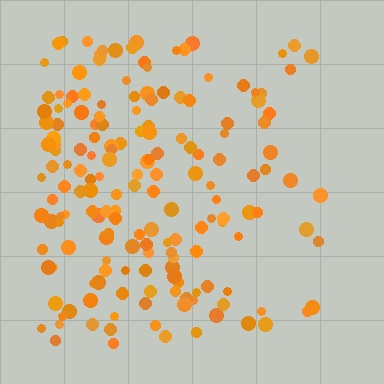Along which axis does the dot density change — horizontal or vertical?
Horizontal.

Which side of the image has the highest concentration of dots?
The left.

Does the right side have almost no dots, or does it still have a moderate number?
Still a moderate number, just noticeably fewer than the left.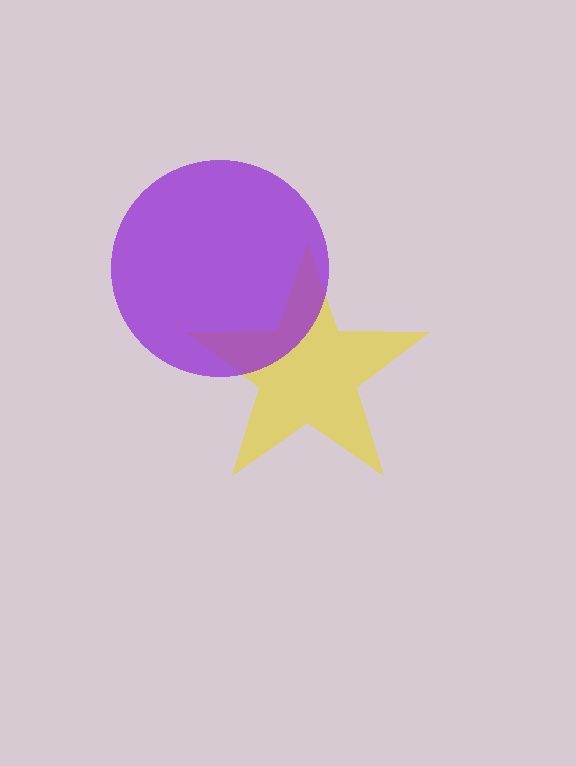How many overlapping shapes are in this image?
There are 2 overlapping shapes in the image.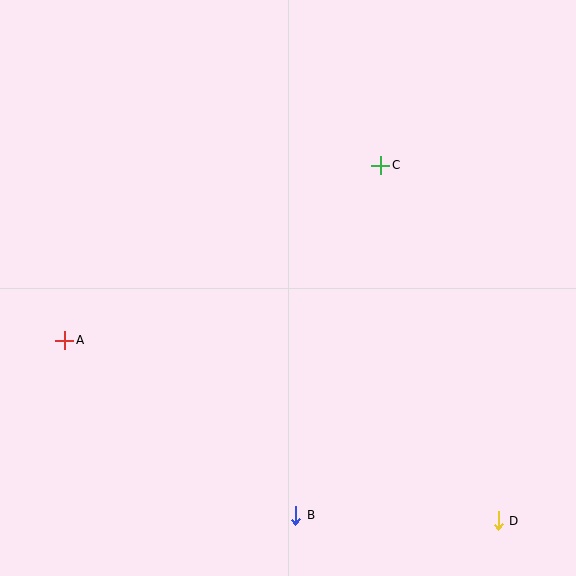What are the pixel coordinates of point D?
Point D is at (498, 521).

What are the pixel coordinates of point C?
Point C is at (381, 165).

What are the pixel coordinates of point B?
Point B is at (296, 515).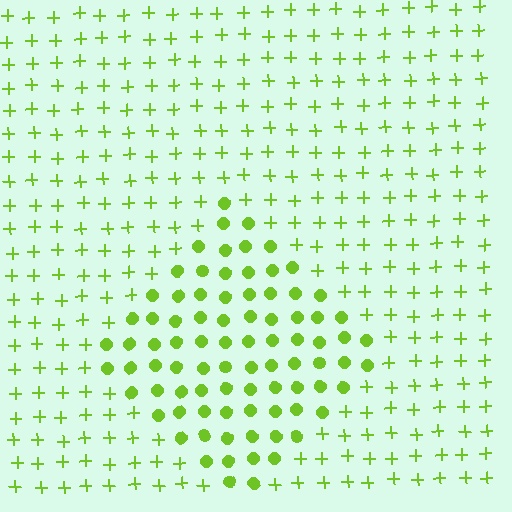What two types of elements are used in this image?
The image uses circles inside the diamond region and plus signs outside it.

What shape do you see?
I see a diamond.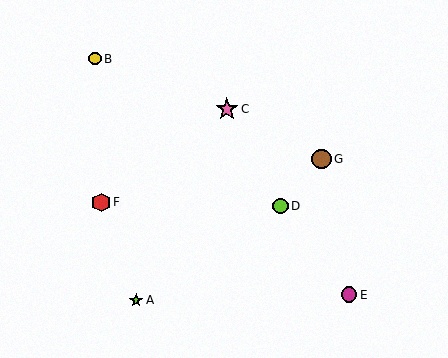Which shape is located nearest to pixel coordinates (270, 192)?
The lime circle (labeled D) at (281, 206) is nearest to that location.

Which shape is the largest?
The pink star (labeled C) is the largest.